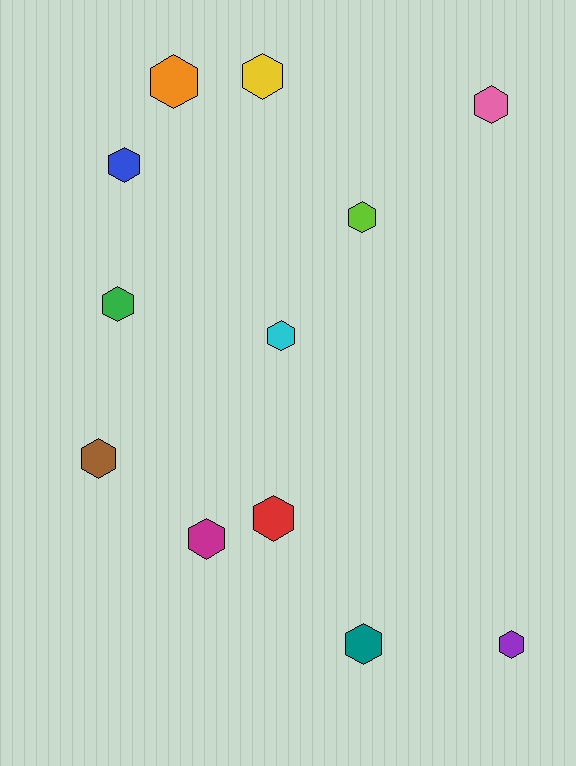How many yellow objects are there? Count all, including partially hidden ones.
There is 1 yellow object.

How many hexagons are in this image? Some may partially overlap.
There are 12 hexagons.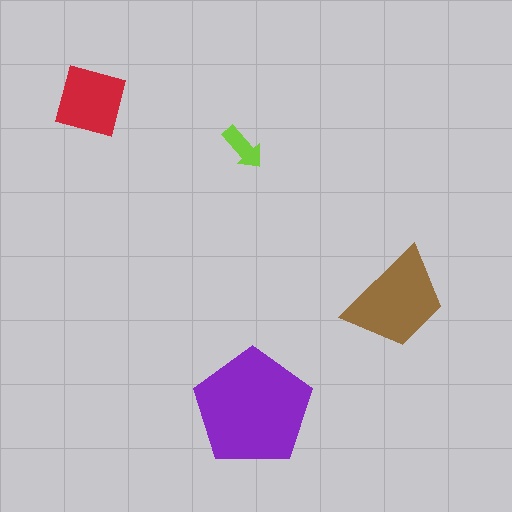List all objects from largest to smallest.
The purple pentagon, the brown trapezoid, the red square, the lime arrow.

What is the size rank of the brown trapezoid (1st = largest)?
2nd.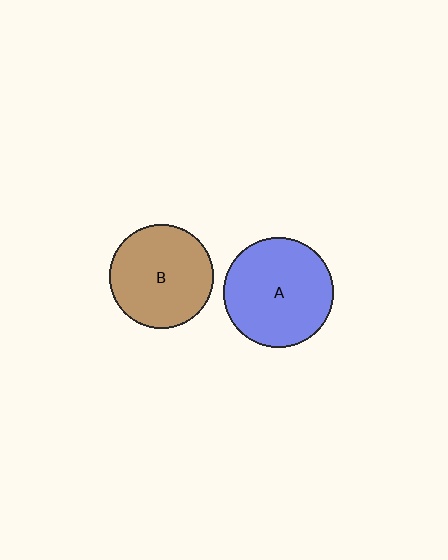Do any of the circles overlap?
No, none of the circles overlap.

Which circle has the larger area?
Circle A (blue).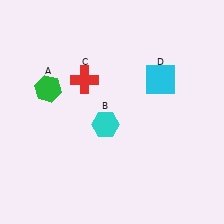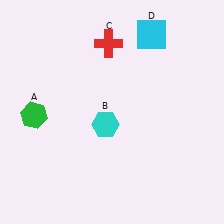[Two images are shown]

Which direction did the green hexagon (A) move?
The green hexagon (A) moved down.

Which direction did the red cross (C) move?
The red cross (C) moved up.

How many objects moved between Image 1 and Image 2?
3 objects moved between the two images.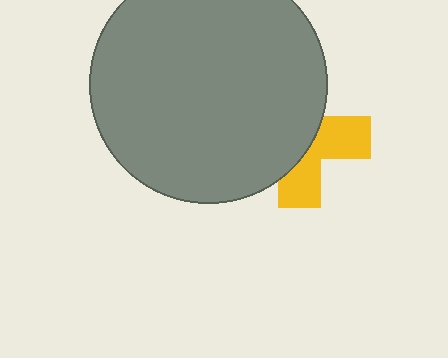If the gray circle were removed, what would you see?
You would see the complete yellow cross.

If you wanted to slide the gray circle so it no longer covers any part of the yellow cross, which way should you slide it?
Slide it left — that is the most direct way to separate the two shapes.